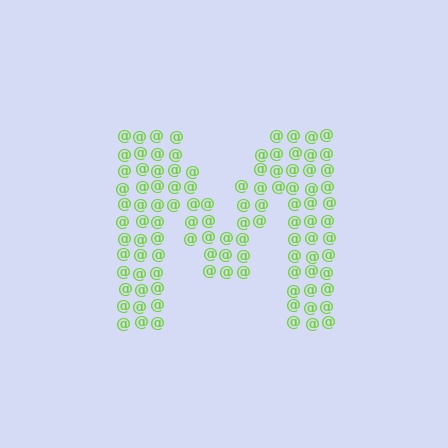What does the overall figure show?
The overall figure shows the letter M.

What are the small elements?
The small elements are at signs.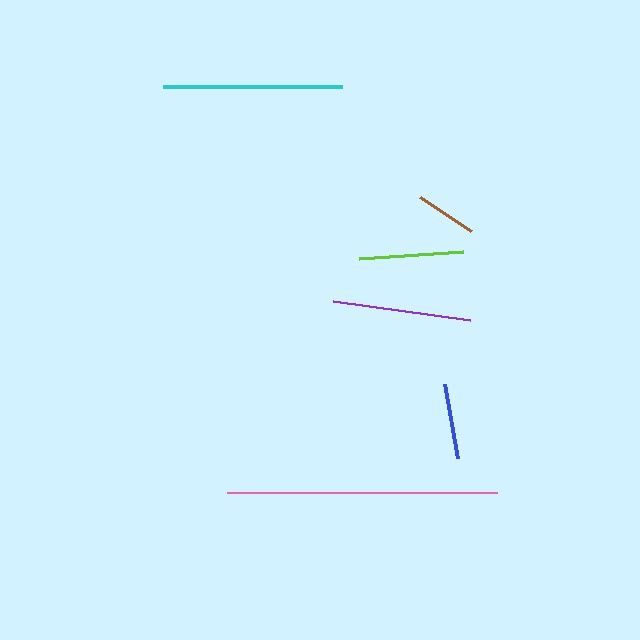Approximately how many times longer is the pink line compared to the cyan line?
The pink line is approximately 1.5 times the length of the cyan line.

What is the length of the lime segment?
The lime segment is approximately 104 pixels long.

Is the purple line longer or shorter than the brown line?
The purple line is longer than the brown line.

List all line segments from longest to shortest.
From longest to shortest: pink, cyan, purple, lime, blue, brown.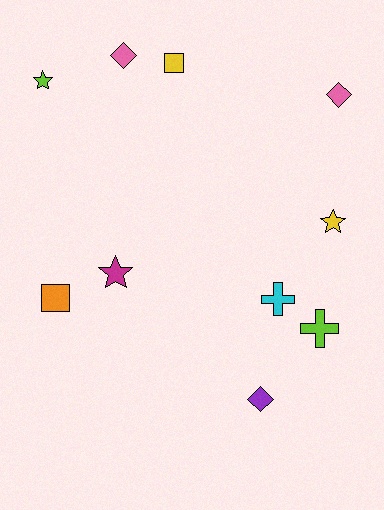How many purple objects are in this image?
There is 1 purple object.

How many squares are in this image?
There are 2 squares.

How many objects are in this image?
There are 10 objects.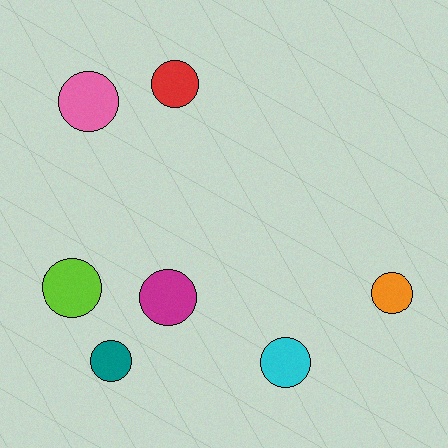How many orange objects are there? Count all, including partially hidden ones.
There is 1 orange object.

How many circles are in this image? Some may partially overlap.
There are 7 circles.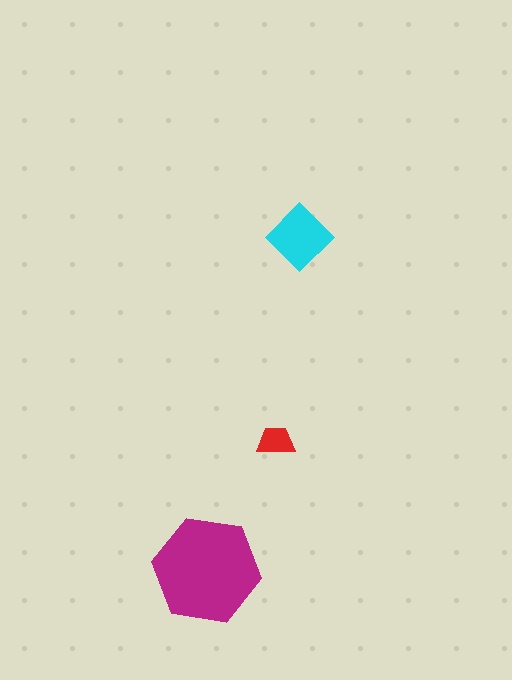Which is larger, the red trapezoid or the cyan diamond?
The cyan diamond.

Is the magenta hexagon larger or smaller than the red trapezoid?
Larger.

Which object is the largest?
The magenta hexagon.